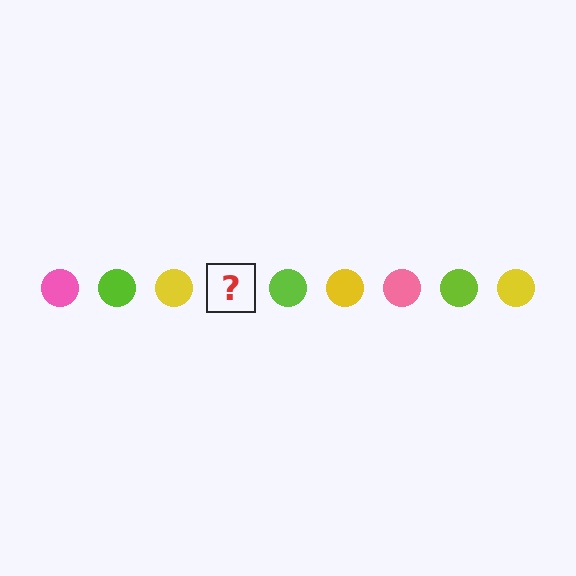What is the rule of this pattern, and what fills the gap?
The rule is that the pattern cycles through pink, lime, yellow circles. The gap should be filled with a pink circle.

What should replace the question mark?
The question mark should be replaced with a pink circle.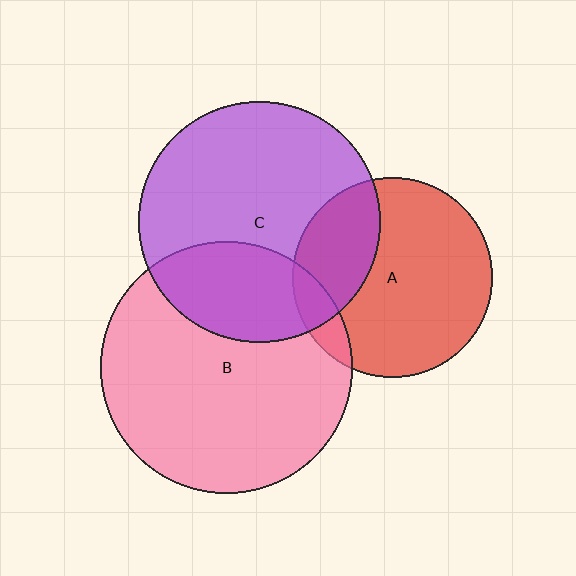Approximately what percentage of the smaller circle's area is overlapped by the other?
Approximately 30%.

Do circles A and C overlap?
Yes.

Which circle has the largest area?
Circle B (pink).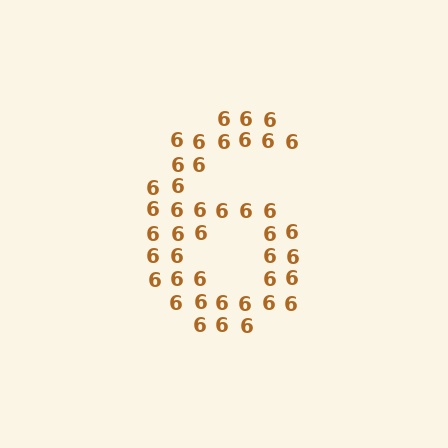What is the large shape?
The large shape is the digit 6.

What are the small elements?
The small elements are digit 6's.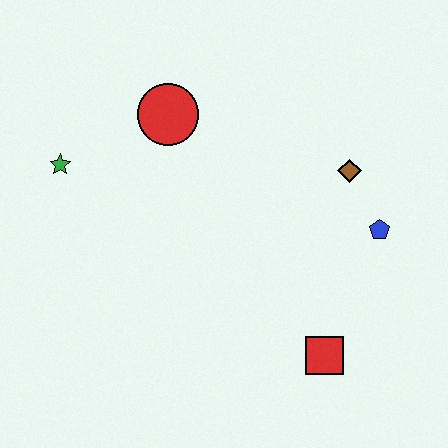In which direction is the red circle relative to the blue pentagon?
The red circle is to the left of the blue pentagon.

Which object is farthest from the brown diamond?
The green star is farthest from the brown diamond.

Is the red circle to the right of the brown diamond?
No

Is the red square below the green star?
Yes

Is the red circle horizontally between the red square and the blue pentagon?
No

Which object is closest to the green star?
The red circle is closest to the green star.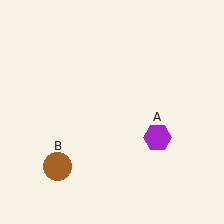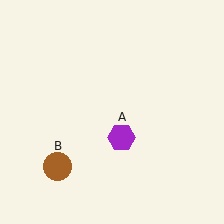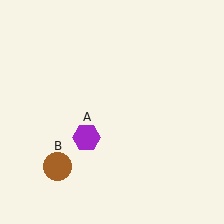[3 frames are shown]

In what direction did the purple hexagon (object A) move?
The purple hexagon (object A) moved left.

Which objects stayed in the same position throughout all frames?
Brown circle (object B) remained stationary.